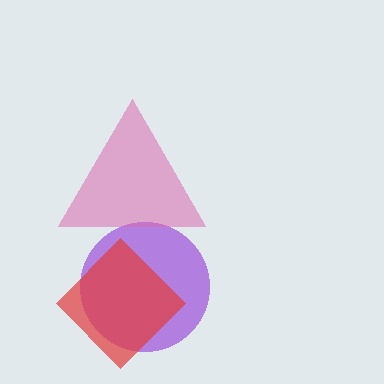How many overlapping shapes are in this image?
There are 3 overlapping shapes in the image.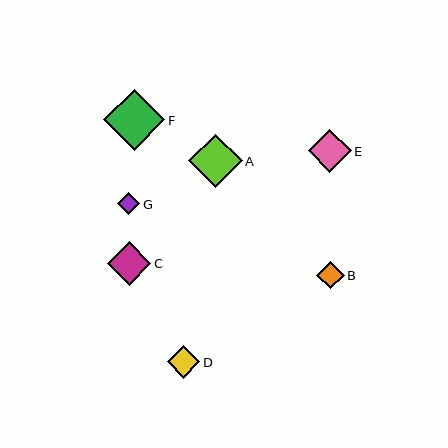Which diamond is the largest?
Diamond F is the largest with a size of approximately 61 pixels.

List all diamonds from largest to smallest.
From largest to smallest: F, A, C, E, D, B, G.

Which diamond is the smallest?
Diamond G is the smallest with a size of approximately 22 pixels.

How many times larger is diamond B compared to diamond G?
Diamond B is approximately 1.2 times the size of diamond G.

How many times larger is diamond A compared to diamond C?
Diamond A is approximately 1.2 times the size of diamond C.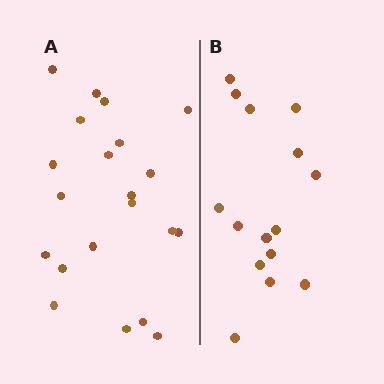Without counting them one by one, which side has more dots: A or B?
Region A (the left region) has more dots.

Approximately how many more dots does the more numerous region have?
Region A has about 6 more dots than region B.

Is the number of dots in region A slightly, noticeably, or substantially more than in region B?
Region A has noticeably more, but not dramatically so. The ratio is roughly 1.4 to 1.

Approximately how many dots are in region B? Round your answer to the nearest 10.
About 20 dots. (The exact count is 15, which rounds to 20.)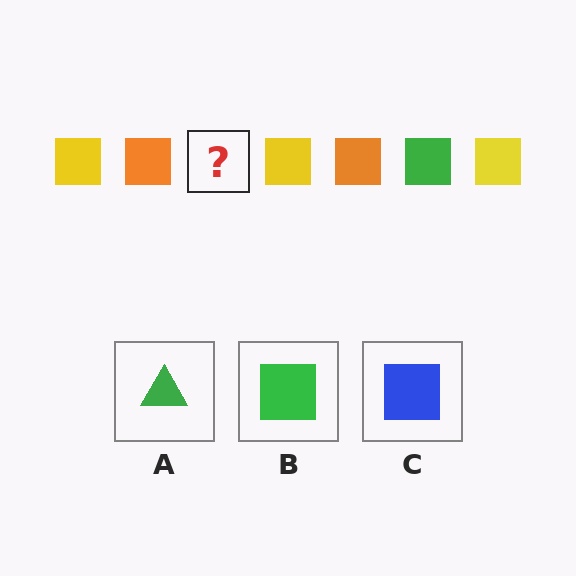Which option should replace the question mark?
Option B.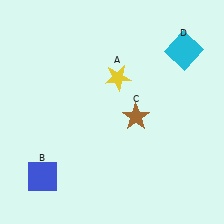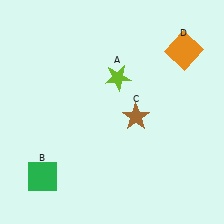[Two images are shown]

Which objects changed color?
A changed from yellow to lime. B changed from blue to green. D changed from cyan to orange.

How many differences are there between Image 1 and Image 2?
There are 3 differences between the two images.